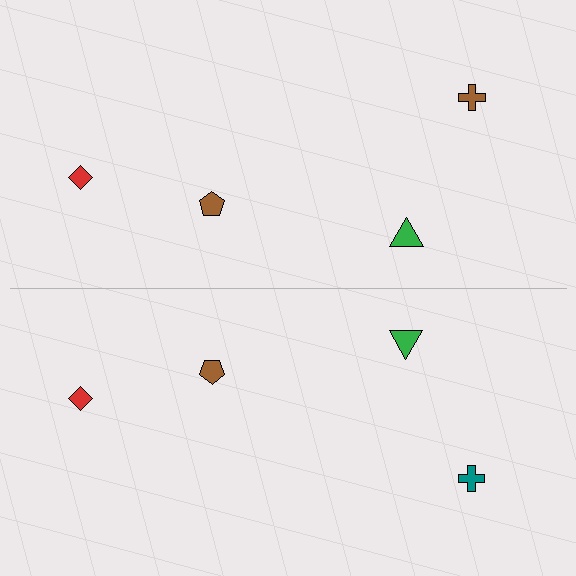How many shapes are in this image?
There are 8 shapes in this image.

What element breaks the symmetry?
The teal cross on the bottom side breaks the symmetry — its mirror counterpart is brown.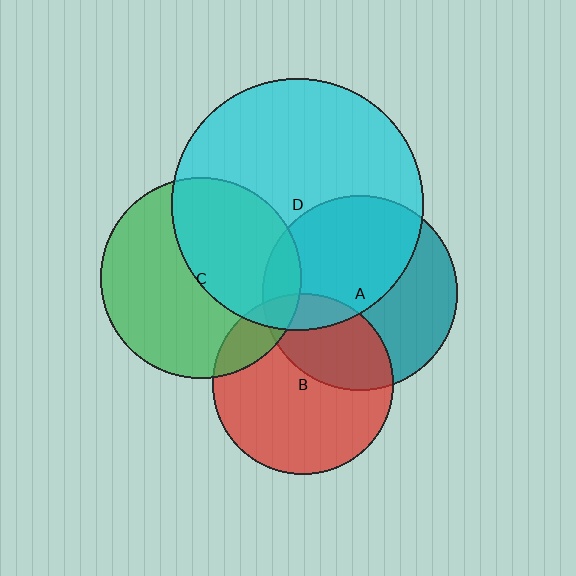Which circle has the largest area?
Circle D (cyan).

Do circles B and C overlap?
Yes.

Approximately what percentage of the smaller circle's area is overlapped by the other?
Approximately 15%.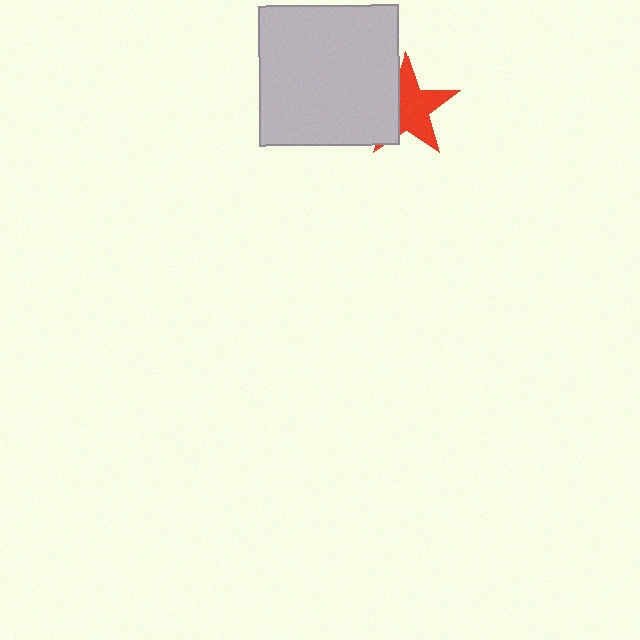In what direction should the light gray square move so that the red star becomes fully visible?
The light gray square should move left. That is the shortest direction to clear the overlap and leave the red star fully visible.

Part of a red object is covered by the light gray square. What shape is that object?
It is a star.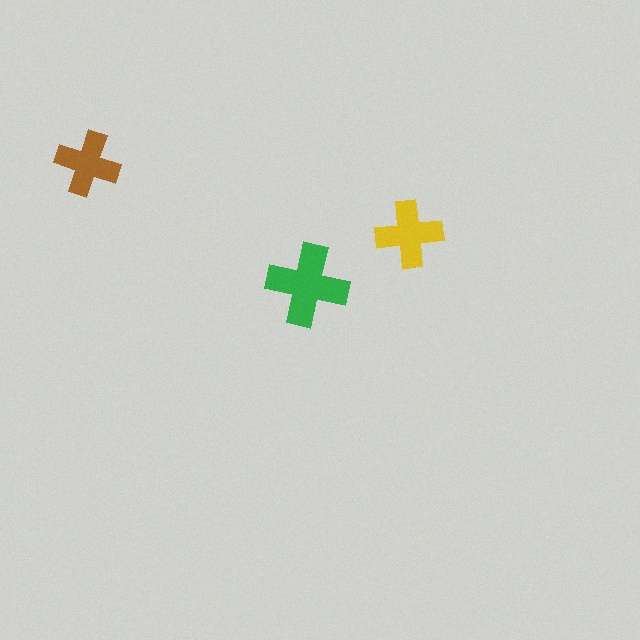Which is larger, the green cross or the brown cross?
The green one.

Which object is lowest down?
The green cross is bottommost.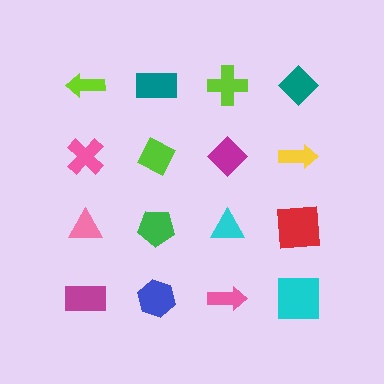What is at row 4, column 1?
A magenta rectangle.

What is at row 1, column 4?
A teal diamond.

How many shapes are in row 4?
4 shapes.